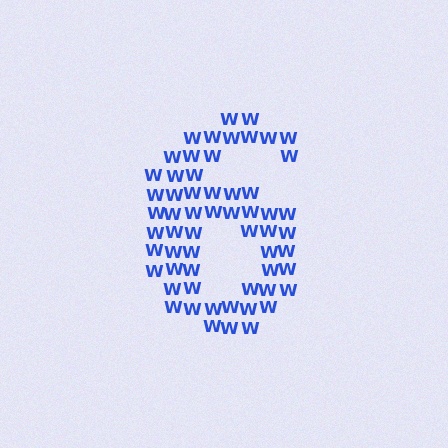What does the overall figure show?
The overall figure shows the digit 6.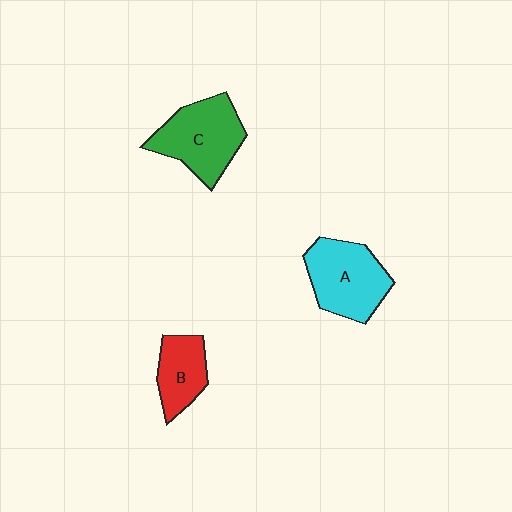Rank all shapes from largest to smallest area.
From largest to smallest: C (green), A (cyan), B (red).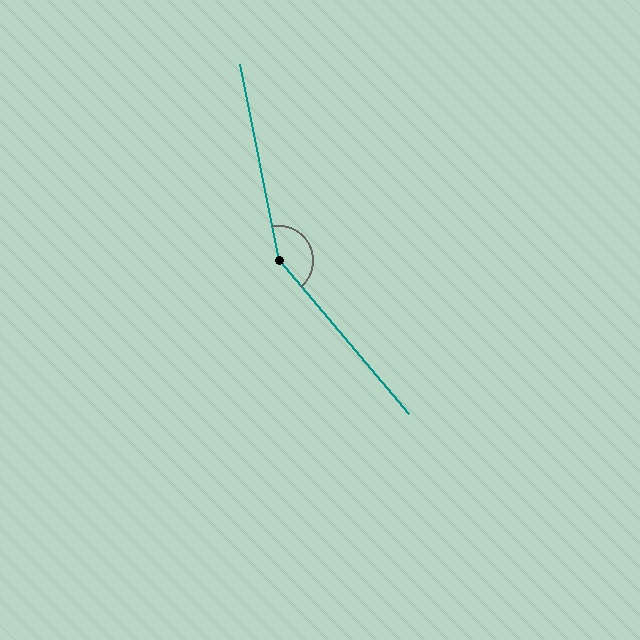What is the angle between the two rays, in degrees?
Approximately 151 degrees.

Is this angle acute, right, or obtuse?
It is obtuse.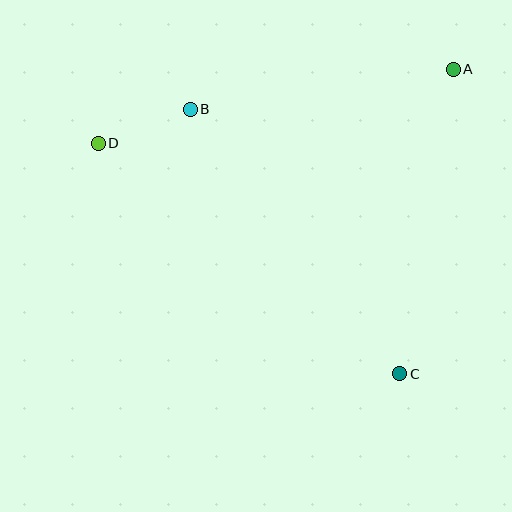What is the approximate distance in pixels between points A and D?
The distance between A and D is approximately 363 pixels.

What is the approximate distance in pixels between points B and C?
The distance between B and C is approximately 337 pixels.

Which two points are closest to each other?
Points B and D are closest to each other.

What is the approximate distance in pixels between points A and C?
The distance between A and C is approximately 309 pixels.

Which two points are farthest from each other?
Points C and D are farthest from each other.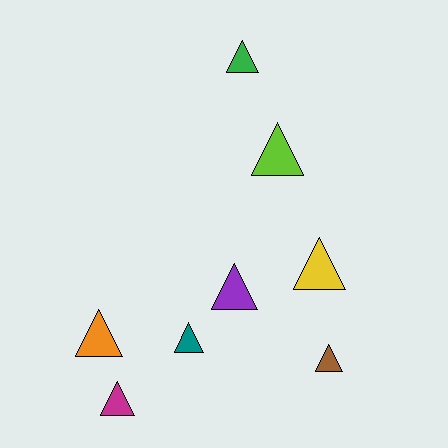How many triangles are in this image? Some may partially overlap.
There are 8 triangles.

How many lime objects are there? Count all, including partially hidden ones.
There is 1 lime object.